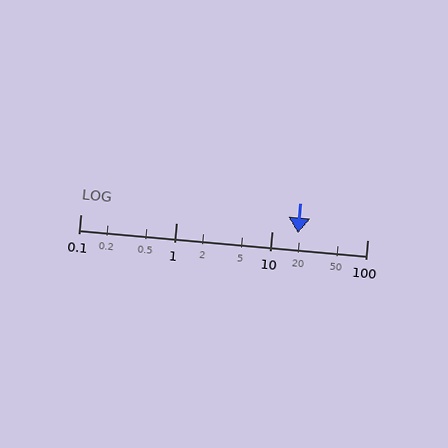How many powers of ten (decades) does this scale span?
The scale spans 3 decades, from 0.1 to 100.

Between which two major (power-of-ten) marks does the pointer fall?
The pointer is between 10 and 100.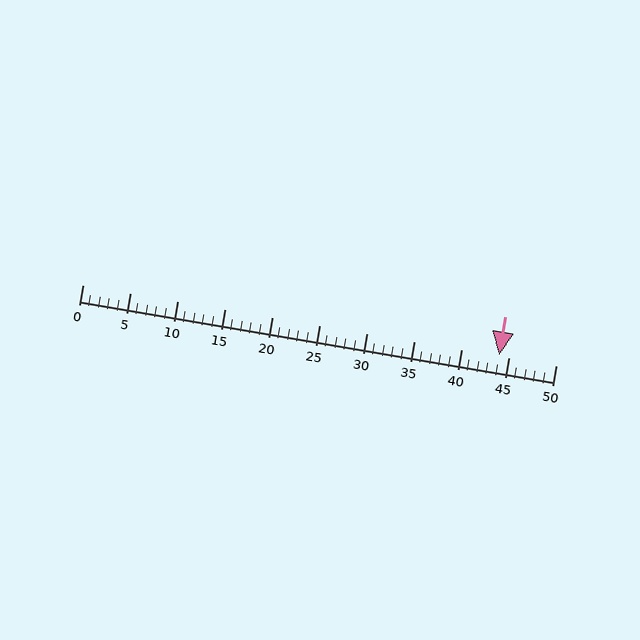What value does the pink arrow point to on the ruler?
The pink arrow points to approximately 44.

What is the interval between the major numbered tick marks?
The major tick marks are spaced 5 units apart.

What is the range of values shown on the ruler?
The ruler shows values from 0 to 50.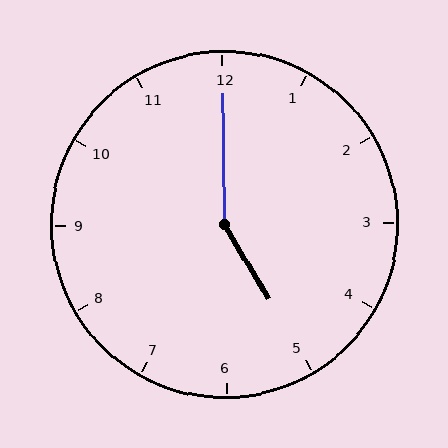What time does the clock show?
5:00.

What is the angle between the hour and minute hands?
Approximately 150 degrees.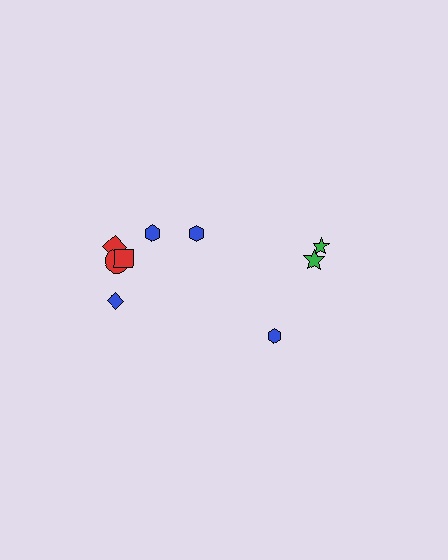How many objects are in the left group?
There are 6 objects.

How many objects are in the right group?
There are 3 objects.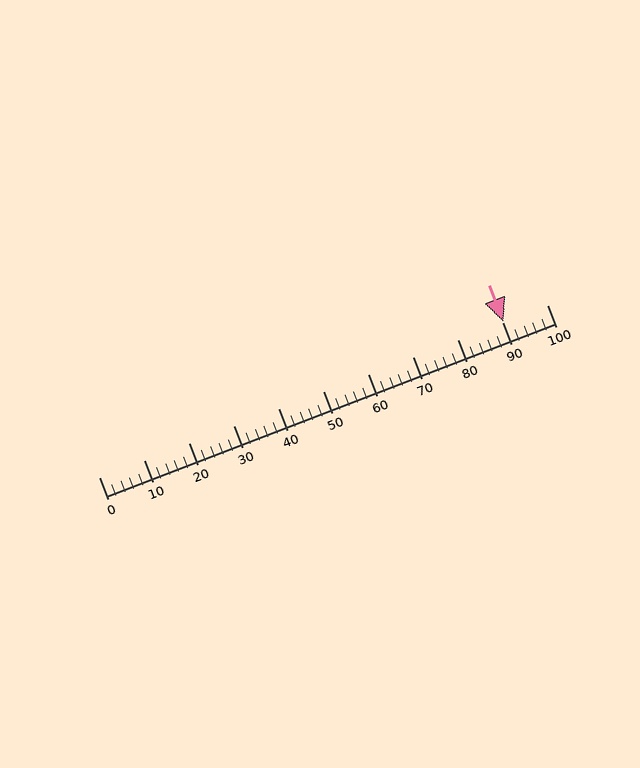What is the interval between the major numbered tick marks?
The major tick marks are spaced 10 units apart.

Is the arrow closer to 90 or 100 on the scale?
The arrow is closer to 90.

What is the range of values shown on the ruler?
The ruler shows values from 0 to 100.